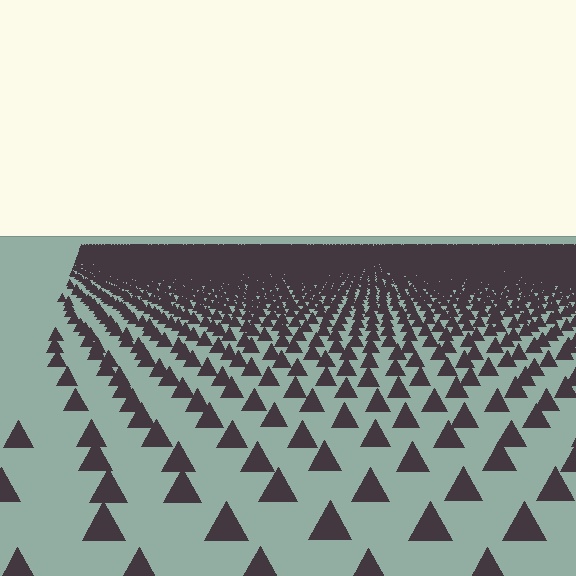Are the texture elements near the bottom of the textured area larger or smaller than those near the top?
Larger. Near the bottom, elements are closer to the viewer and appear at a bigger on-screen size.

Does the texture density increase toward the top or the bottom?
Density increases toward the top.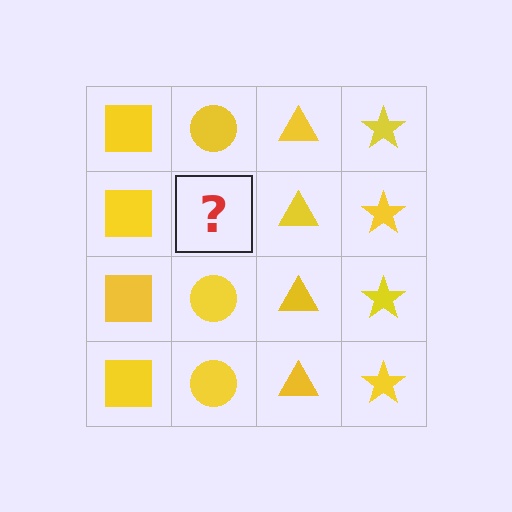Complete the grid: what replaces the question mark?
The question mark should be replaced with a yellow circle.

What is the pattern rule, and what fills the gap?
The rule is that each column has a consistent shape. The gap should be filled with a yellow circle.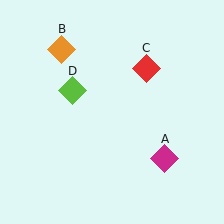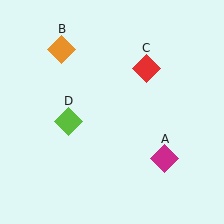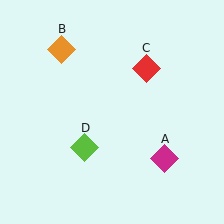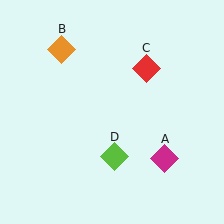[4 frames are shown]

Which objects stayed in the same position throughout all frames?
Magenta diamond (object A) and orange diamond (object B) and red diamond (object C) remained stationary.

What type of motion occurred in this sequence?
The lime diamond (object D) rotated counterclockwise around the center of the scene.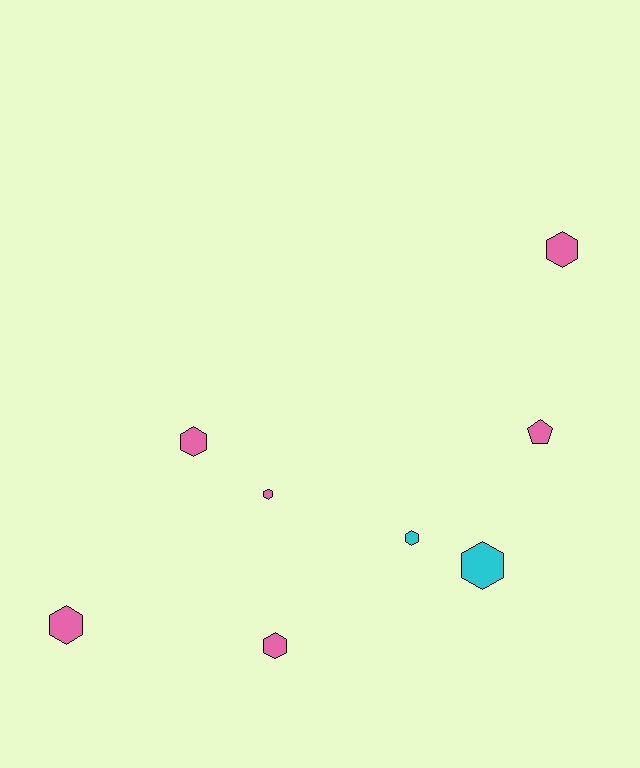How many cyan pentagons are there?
There are no cyan pentagons.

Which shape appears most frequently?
Hexagon, with 7 objects.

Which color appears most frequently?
Pink, with 6 objects.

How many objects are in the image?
There are 8 objects.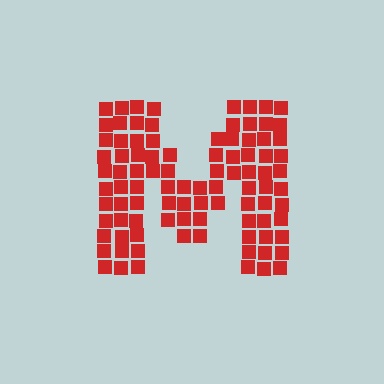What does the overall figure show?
The overall figure shows the letter M.